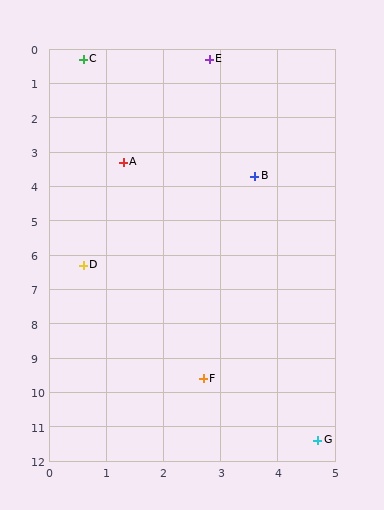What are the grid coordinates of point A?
Point A is at approximately (1.3, 3.3).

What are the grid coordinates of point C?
Point C is at approximately (0.6, 0.3).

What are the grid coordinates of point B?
Point B is at approximately (3.6, 3.7).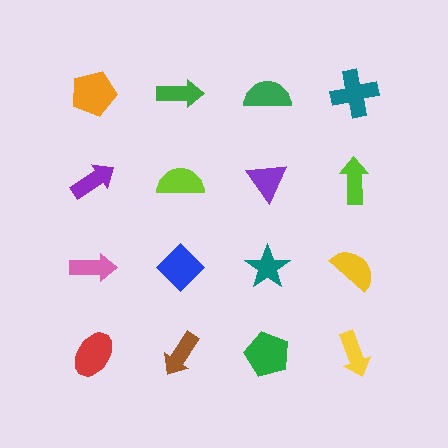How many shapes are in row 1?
4 shapes.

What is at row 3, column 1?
A pink arrow.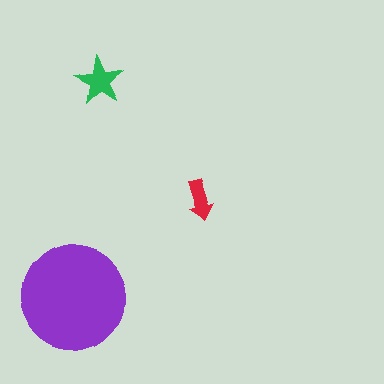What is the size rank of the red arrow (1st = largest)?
3rd.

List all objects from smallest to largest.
The red arrow, the green star, the purple circle.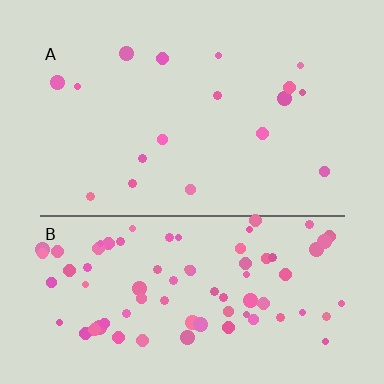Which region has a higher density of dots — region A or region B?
B (the bottom).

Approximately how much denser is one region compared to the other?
Approximately 4.8× — region B over region A.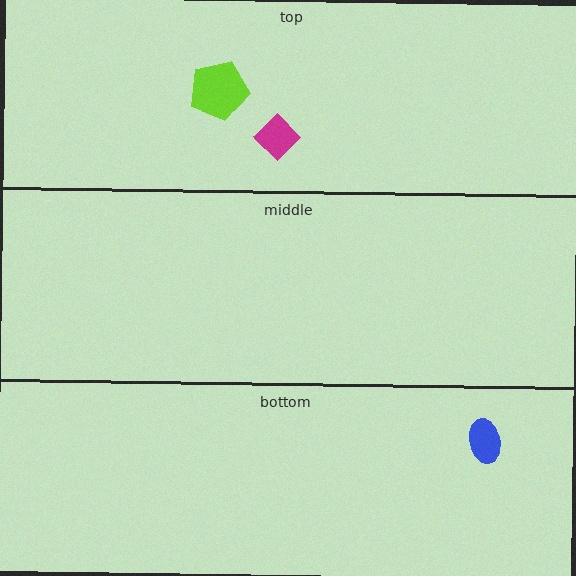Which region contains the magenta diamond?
The top region.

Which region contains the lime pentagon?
The top region.